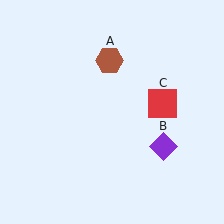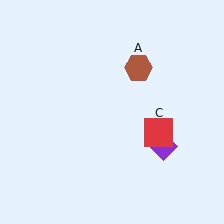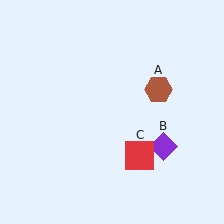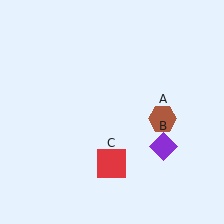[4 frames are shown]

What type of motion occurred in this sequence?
The brown hexagon (object A), red square (object C) rotated clockwise around the center of the scene.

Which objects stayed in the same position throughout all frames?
Purple diamond (object B) remained stationary.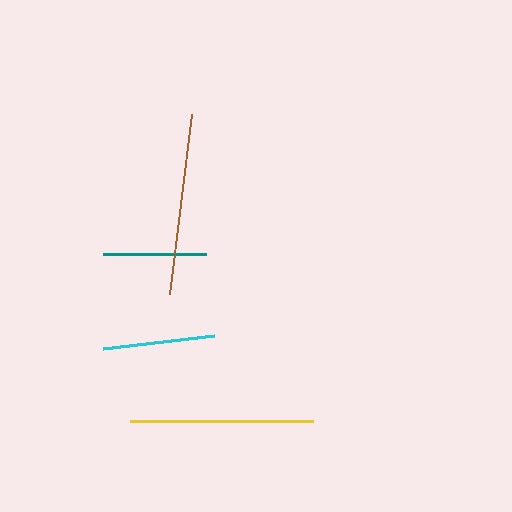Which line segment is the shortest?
The teal line is the shortest at approximately 104 pixels.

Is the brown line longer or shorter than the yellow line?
The yellow line is longer than the brown line.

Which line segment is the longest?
The yellow line is the longest at approximately 183 pixels.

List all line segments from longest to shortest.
From longest to shortest: yellow, brown, cyan, teal.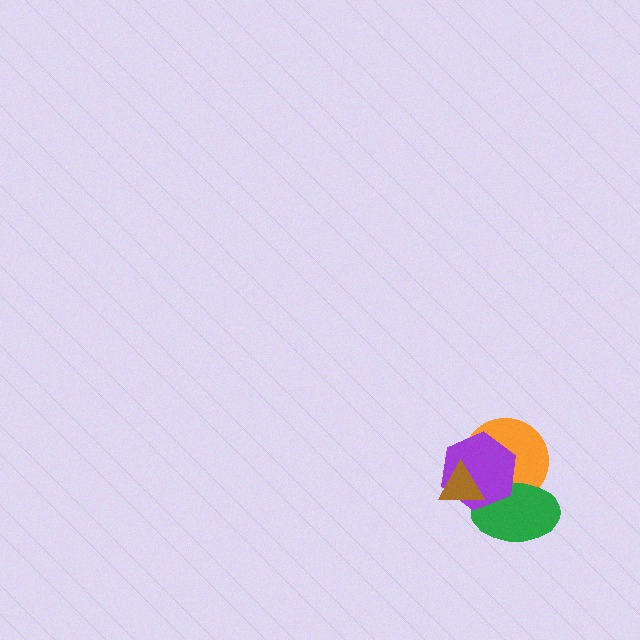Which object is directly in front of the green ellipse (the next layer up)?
The purple hexagon is directly in front of the green ellipse.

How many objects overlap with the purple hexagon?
3 objects overlap with the purple hexagon.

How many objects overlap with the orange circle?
3 objects overlap with the orange circle.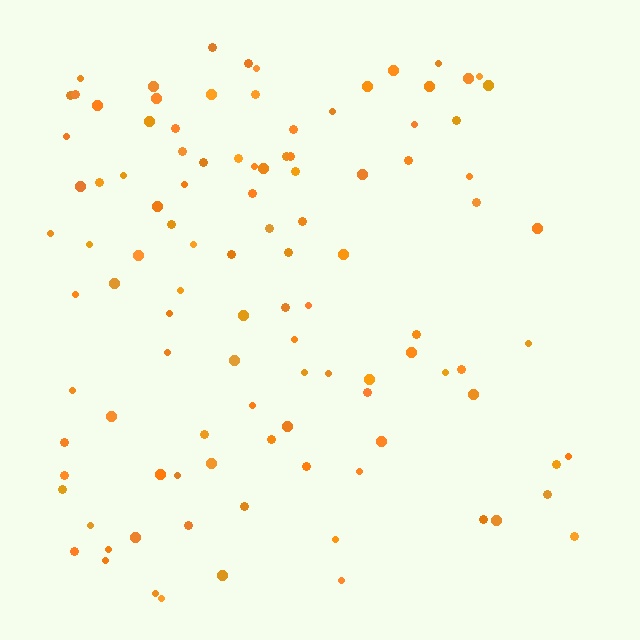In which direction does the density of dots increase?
From right to left, with the left side densest.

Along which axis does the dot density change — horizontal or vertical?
Horizontal.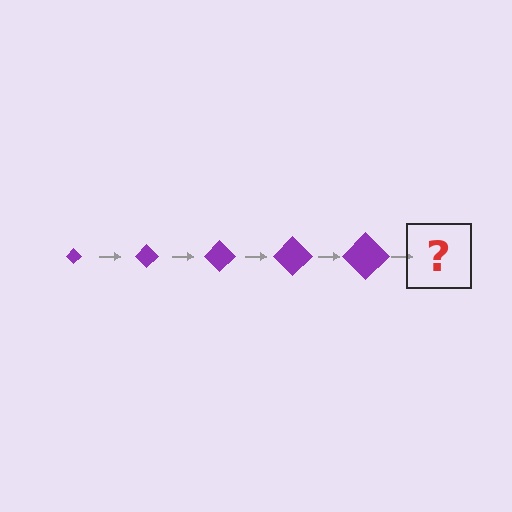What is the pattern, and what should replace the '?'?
The pattern is that the diamond gets progressively larger each step. The '?' should be a purple diamond, larger than the previous one.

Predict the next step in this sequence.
The next step is a purple diamond, larger than the previous one.